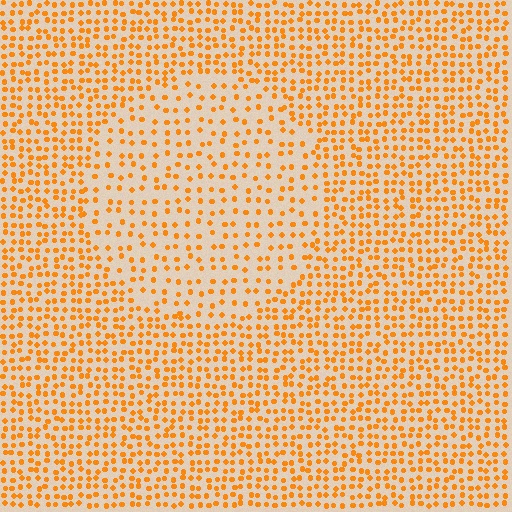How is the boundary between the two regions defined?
The boundary is defined by a change in element density (approximately 1.8x ratio). All elements are the same color, size, and shape.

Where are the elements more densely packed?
The elements are more densely packed outside the circle boundary.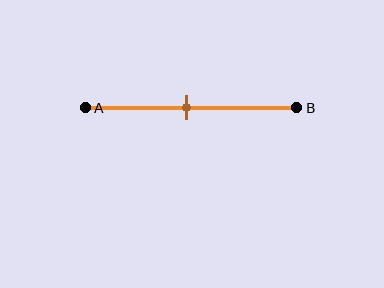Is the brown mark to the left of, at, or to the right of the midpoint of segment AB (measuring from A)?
The brown mark is approximately at the midpoint of segment AB.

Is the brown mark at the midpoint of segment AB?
Yes, the mark is approximately at the midpoint.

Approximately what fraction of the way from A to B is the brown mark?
The brown mark is approximately 50% of the way from A to B.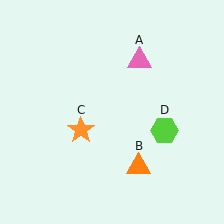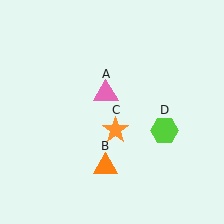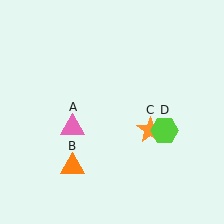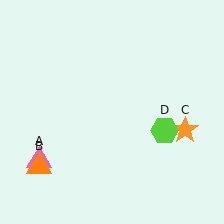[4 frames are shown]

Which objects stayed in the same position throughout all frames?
Lime hexagon (object D) remained stationary.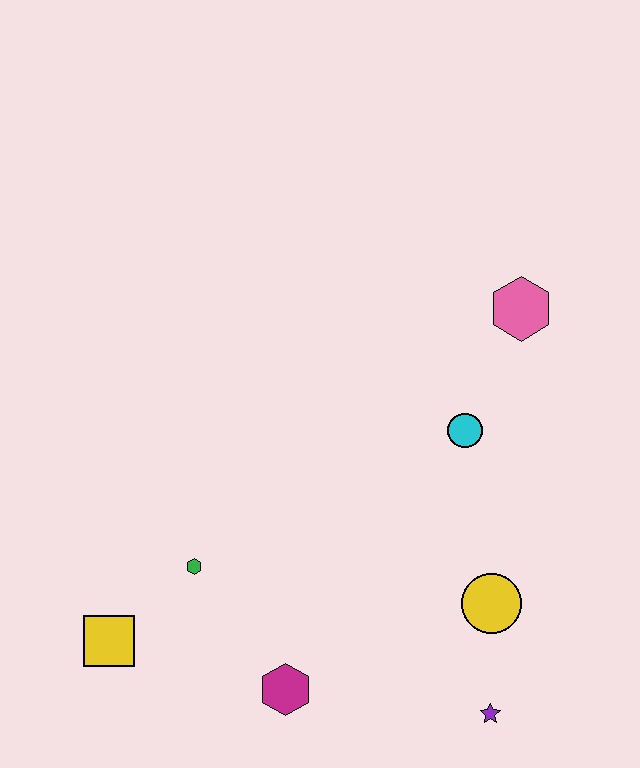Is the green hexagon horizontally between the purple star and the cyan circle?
No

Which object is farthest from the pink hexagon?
The yellow square is farthest from the pink hexagon.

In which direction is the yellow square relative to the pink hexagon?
The yellow square is to the left of the pink hexagon.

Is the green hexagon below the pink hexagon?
Yes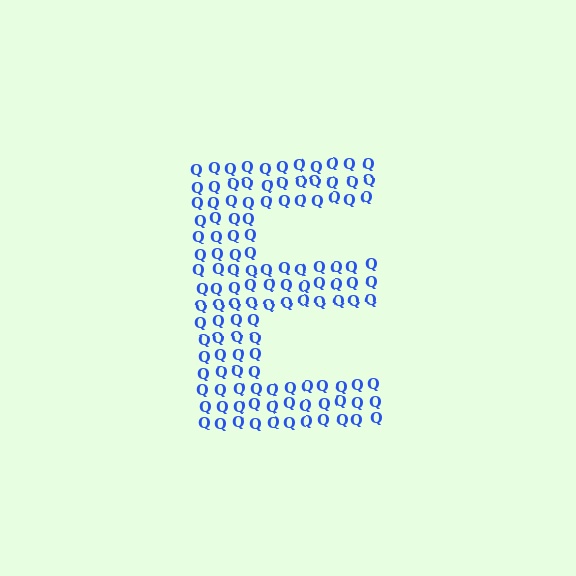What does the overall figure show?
The overall figure shows the letter E.